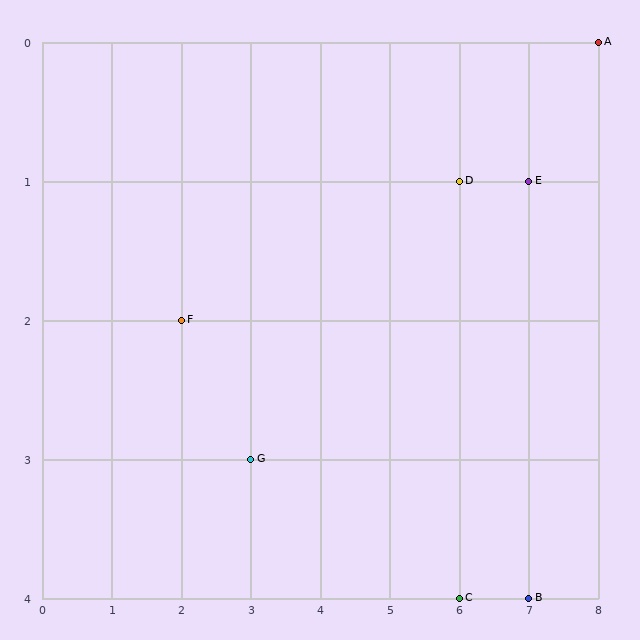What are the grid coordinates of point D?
Point D is at grid coordinates (6, 1).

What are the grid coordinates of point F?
Point F is at grid coordinates (2, 2).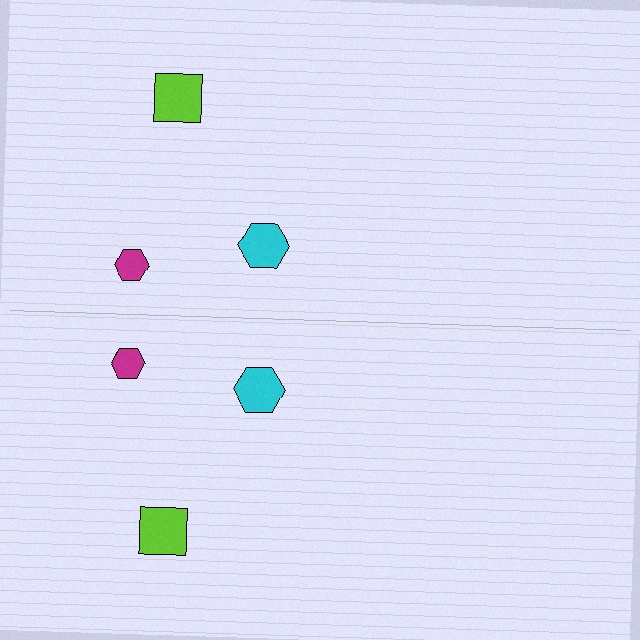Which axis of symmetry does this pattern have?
The pattern has a horizontal axis of symmetry running through the center of the image.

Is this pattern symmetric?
Yes, this pattern has bilateral (reflection) symmetry.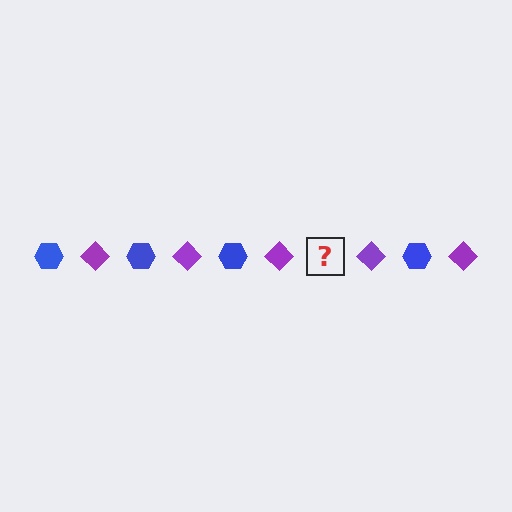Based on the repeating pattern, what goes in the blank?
The blank should be a blue hexagon.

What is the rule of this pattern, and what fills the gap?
The rule is that the pattern alternates between blue hexagon and purple diamond. The gap should be filled with a blue hexagon.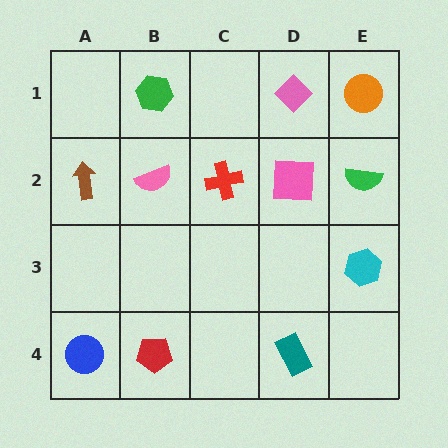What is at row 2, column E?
A green semicircle.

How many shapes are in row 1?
3 shapes.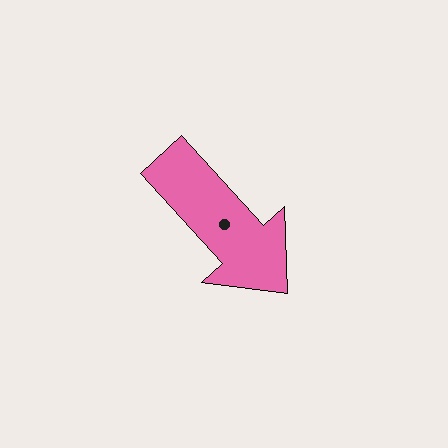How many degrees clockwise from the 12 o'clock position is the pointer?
Approximately 138 degrees.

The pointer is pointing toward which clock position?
Roughly 5 o'clock.